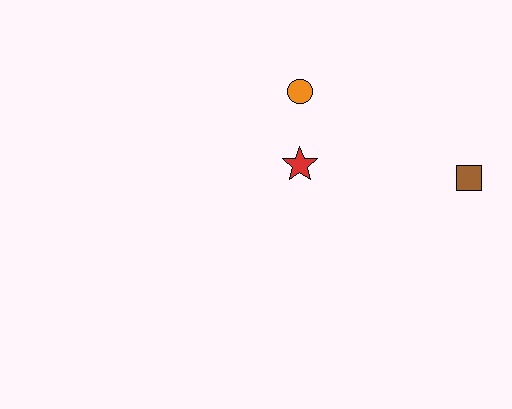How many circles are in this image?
There is 1 circle.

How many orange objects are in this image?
There is 1 orange object.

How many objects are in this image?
There are 3 objects.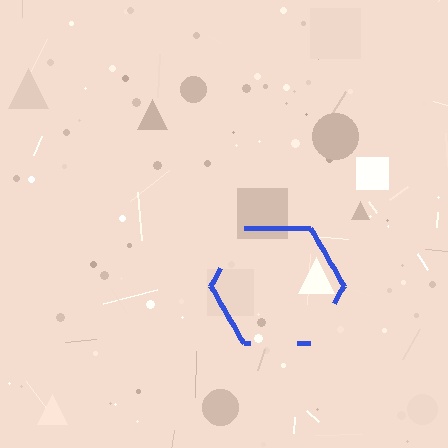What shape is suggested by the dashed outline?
The dashed outline suggests a hexagon.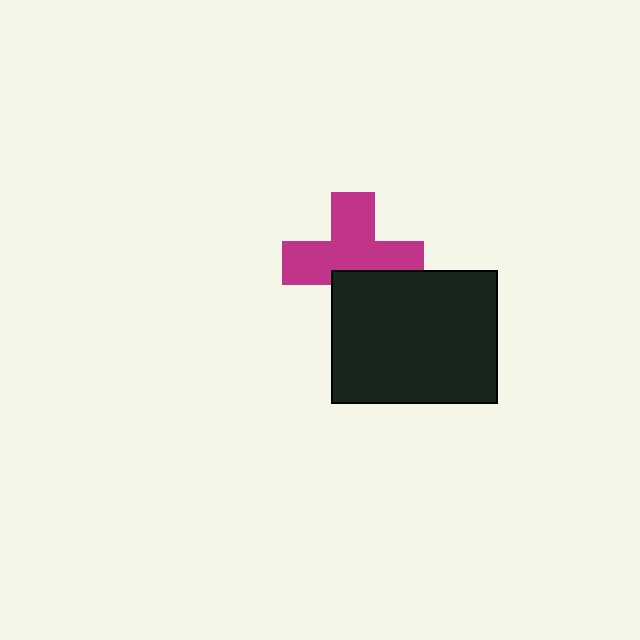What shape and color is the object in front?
The object in front is a black rectangle.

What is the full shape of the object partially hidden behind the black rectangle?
The partially hidden object is a magenta cross.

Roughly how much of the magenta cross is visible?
Most of it is visible (roughly 66%).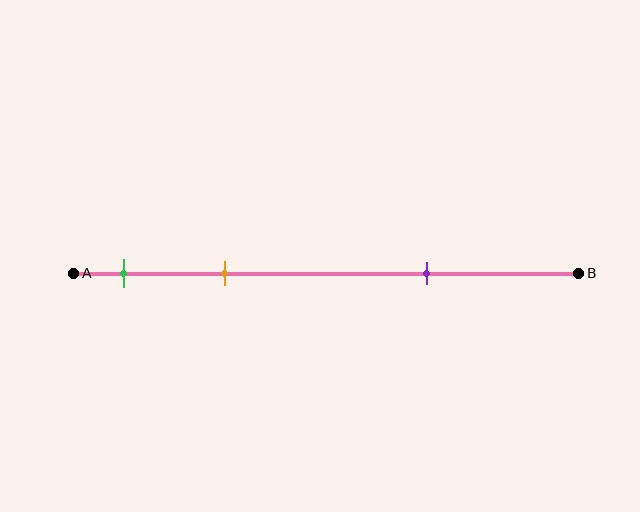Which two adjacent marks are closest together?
The green and orange marks are the closest adjacent pair.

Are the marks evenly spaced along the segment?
No, the marks are not evenly spaced.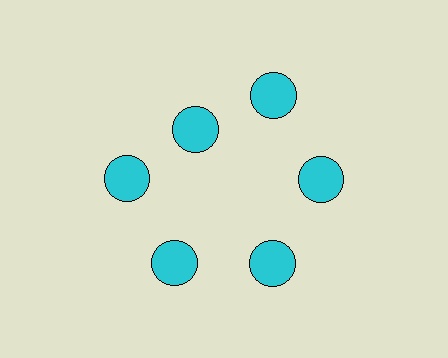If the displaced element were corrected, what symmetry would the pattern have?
It would have 6-fold rotational symmetry — the pattern would map onto itself every 60 degrees.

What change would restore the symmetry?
The symmetry would be restored by moving it outward, back onto the ring so that all 6 circles sit at equal angles and equal distance from the center.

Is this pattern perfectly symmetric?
No. The 6 cyan circles are arranged in a ring, but one element near the 11 o'clock position is pulled inward toward the center, breaking the 6-fold rotational symmetry.